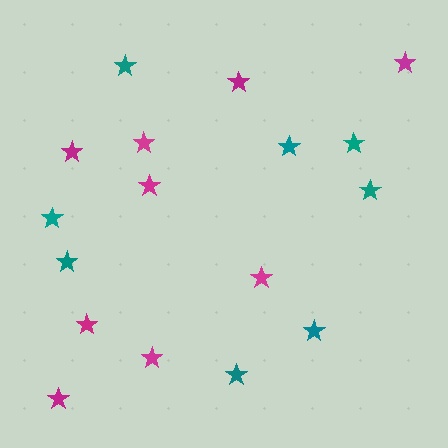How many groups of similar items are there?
There are 2 groups: one group of teal stars (8) and one group of magenta stars (9).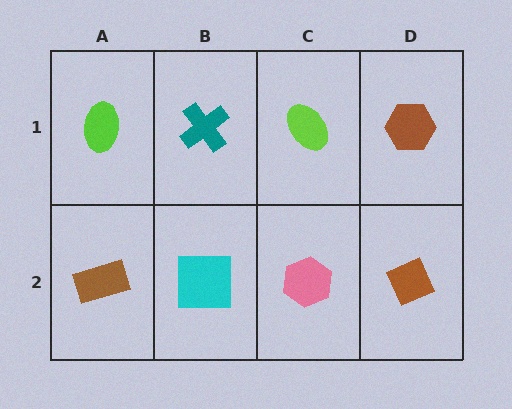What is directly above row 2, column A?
A lime ellipse.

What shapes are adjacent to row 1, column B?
A cyan square (row 2, column B), a lime ellipse (row 1, column A), a lime ellipse (row 1, column C).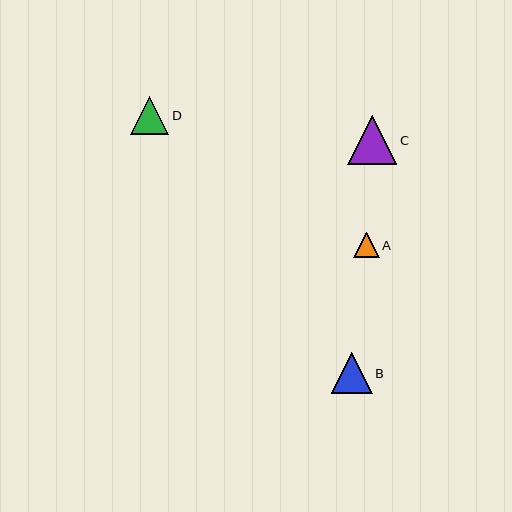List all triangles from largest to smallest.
From largest to smallest: C, B, D, A.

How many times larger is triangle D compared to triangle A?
Triangle D is approximately 1.5 times the size of triangle A.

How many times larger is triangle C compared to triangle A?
Triangle C is approximately 1.9 times the size of triangle A.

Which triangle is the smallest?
Triangle A is the smallest with a size of approximately 25 pixels.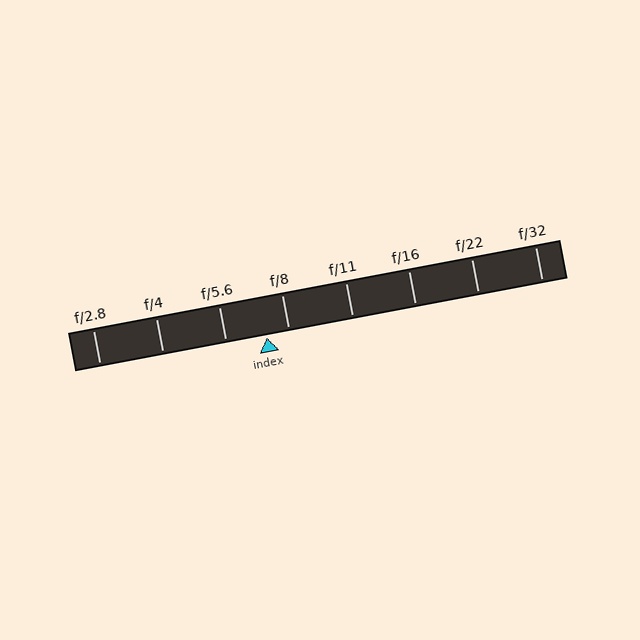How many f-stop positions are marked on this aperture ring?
There are 8 f-stop positions marked.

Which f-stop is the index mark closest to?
The index mark is closest to f/8.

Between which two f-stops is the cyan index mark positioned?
The index mark is between f/5.6 and f/8.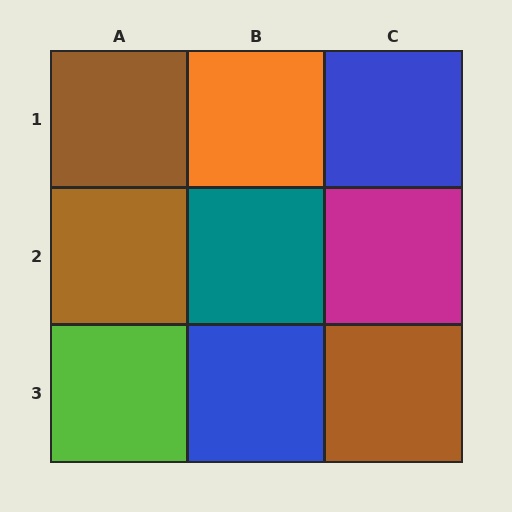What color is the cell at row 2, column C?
Magenta.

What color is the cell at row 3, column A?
Lime.